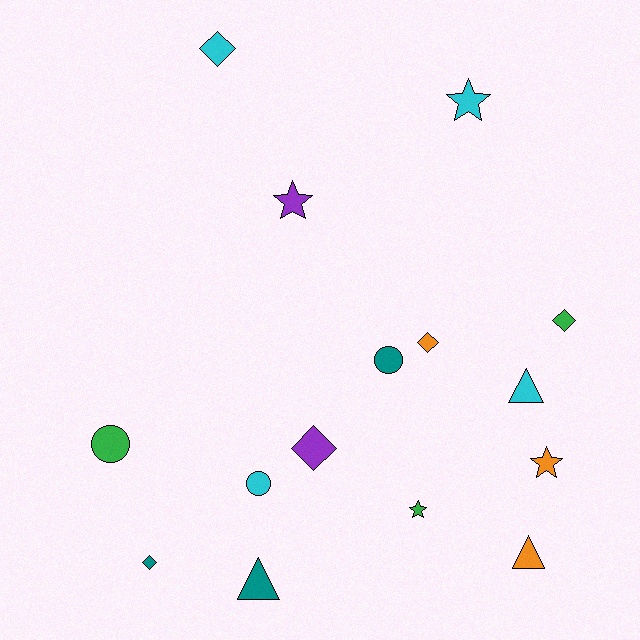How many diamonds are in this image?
There are 5 diamonds.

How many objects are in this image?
There are 15 objects.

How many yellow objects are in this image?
There are no yellow objects.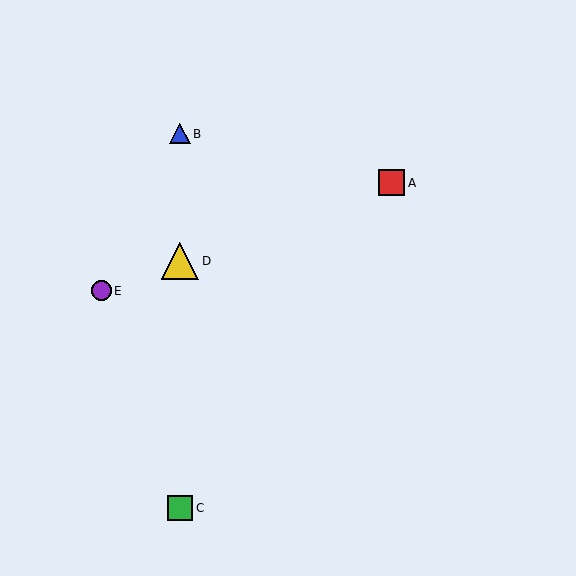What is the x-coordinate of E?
Object E is at x≈101.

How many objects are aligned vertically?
3 objects (B, C, D) are aligned vertically.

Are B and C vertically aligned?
Yes, both are at x≈180.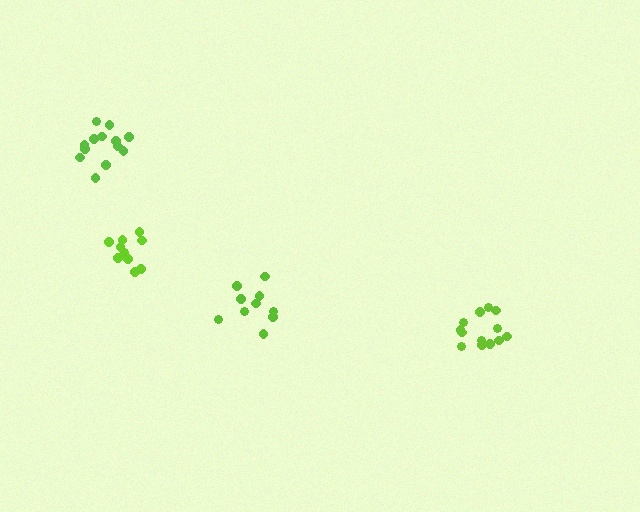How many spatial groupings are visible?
There are 4 spatial groupings.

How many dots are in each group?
Group 1: 10 dots, Group 2: 13 dots, Group 3: 10 dots, Group 4: 13 dots (46 total).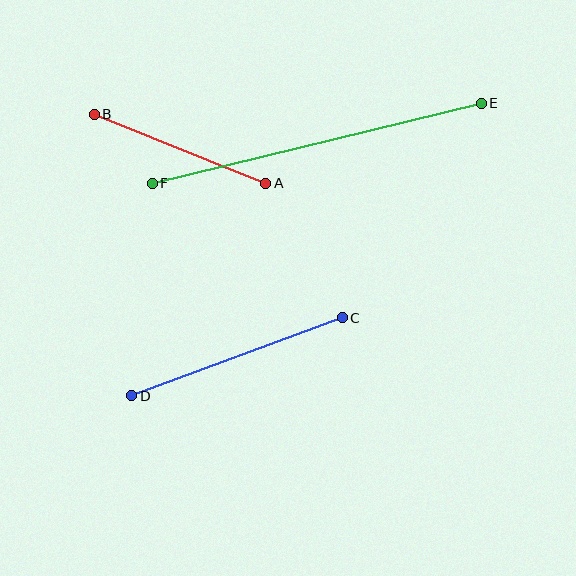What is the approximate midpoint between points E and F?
The midpoint is at approximately (317, 143) pixels.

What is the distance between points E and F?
The distance is approximately 339 pixels.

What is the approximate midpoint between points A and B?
The midpoint is at approximately (180, 149) pixels.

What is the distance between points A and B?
The distance is approximately 185 pixels.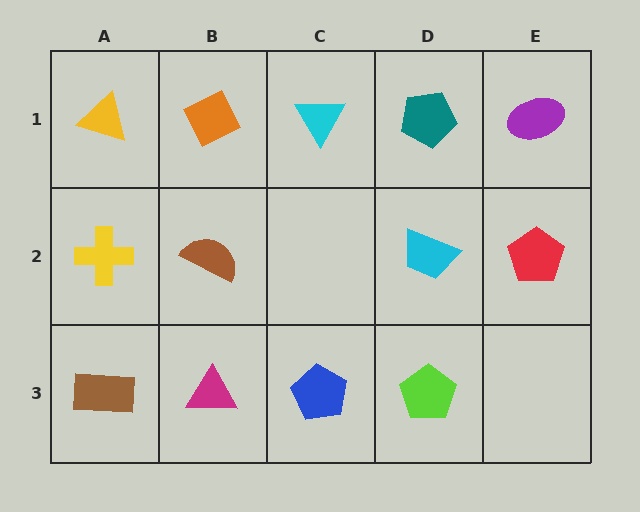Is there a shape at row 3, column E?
No, that cell is empty.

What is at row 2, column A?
A yellow cross.